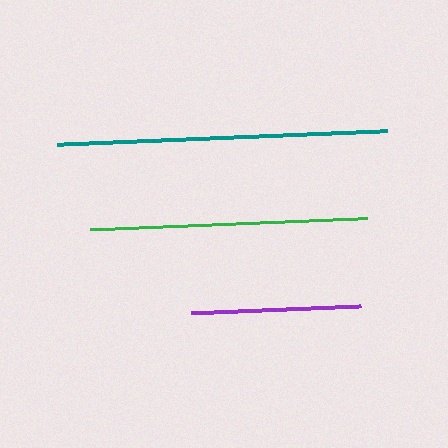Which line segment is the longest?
The teal line is the longest at approximately 331 pixels.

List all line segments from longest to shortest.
From longest to shortest: teal, green, purple.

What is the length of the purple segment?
The purple segment is approximately 170 pixels long.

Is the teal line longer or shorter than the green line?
The teal line is longer than the green line.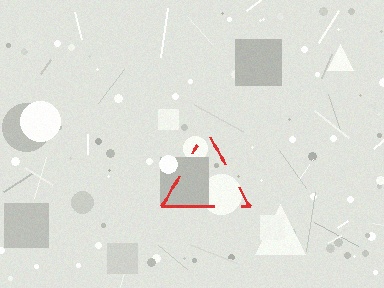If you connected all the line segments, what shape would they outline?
They would outline a triangle.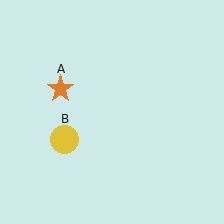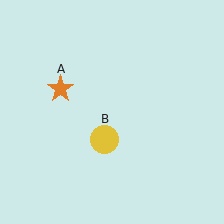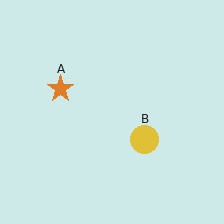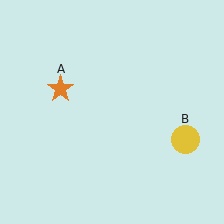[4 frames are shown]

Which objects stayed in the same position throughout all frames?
Orange star (object A) remained stationary.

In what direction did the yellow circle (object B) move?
The yellow circle (object B) moved right.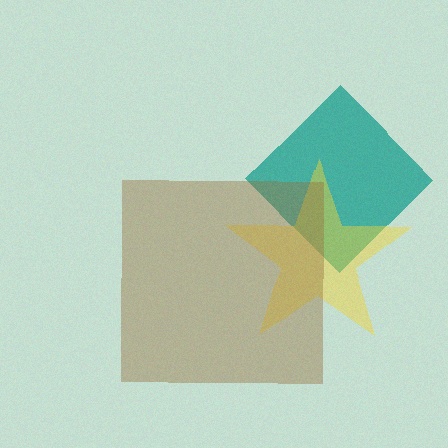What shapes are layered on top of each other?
The layered shapes are: a teal diamond, a yellow star, a brown square.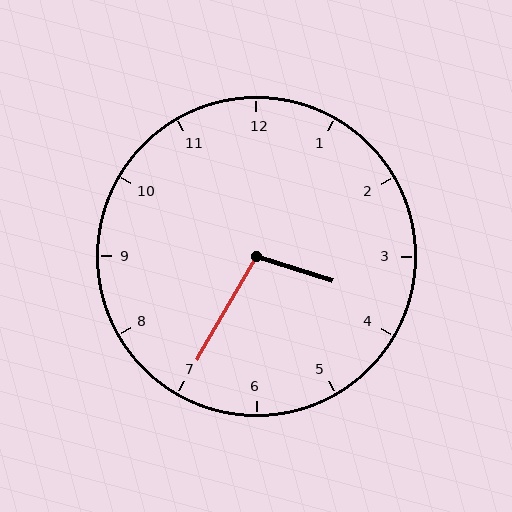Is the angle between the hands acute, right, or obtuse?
It is obtuse.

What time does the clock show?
3:35.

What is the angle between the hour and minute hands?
Approximately 102 degrees.